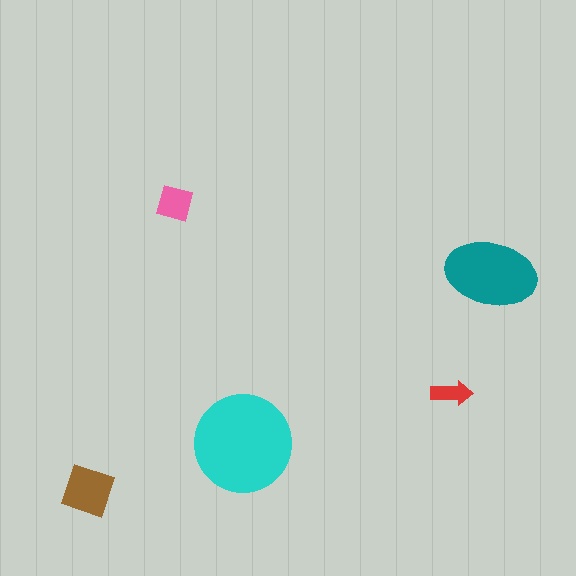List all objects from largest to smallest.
The cyan circle, the teal ellipse, the brown square, the pink square, the red arrow.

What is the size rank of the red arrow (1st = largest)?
5th.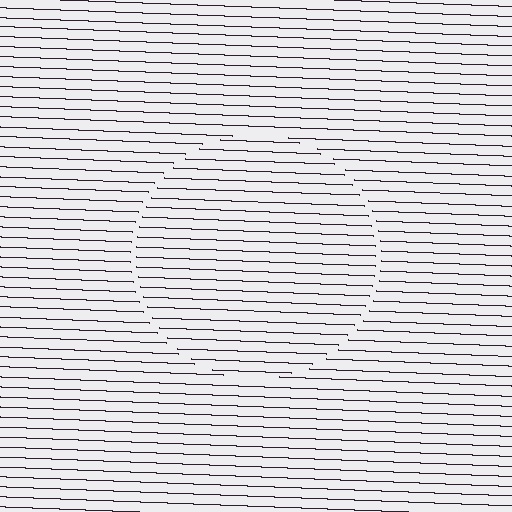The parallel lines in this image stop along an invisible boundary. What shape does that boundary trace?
An illusory circle. The interior of the shape contains the same grating, shifted by half a period — the contour is defined by the phase discontinuity where line-ends from the inner and outer gratings abut.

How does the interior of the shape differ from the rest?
The interior of the shape contains the same grating, shifted by half a period — the contour is defined by the phase discontinuity where line-ends from the inner and outer gratings abut.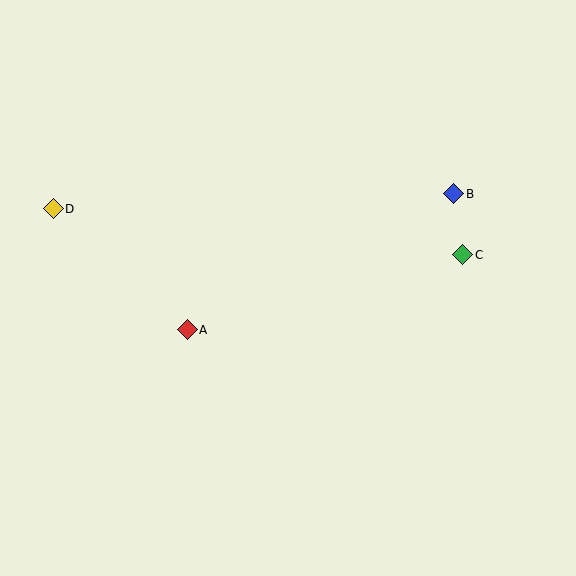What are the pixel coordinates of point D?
Point D is at (53, 209).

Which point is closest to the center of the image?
Point A at (187, 330) is closest to the center.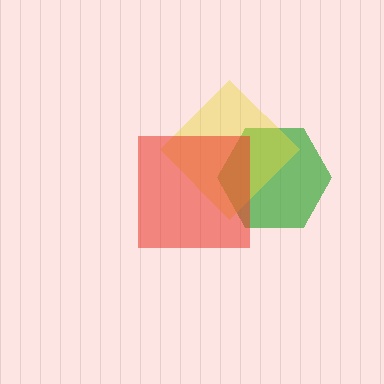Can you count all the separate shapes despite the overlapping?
Yes, there are 3 separate shapes.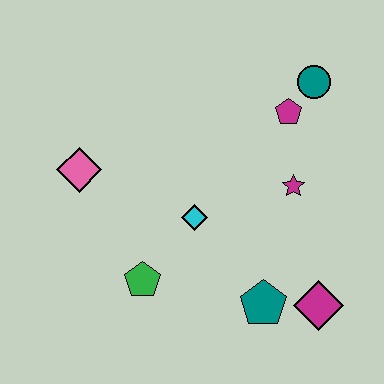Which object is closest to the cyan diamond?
The green pentagon is closest to the cyan diamond.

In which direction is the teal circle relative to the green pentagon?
The teal circle is above the green pentagon.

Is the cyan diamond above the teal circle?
No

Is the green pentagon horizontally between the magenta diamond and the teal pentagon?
No